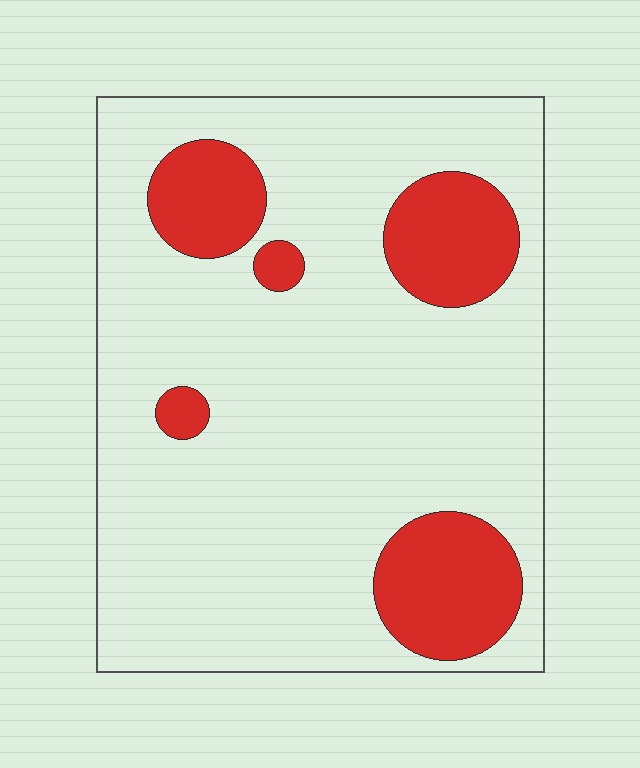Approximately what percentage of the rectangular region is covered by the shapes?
Approximately 20%.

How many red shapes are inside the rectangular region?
5.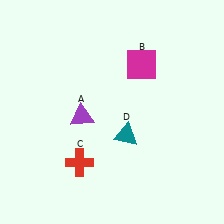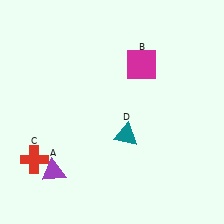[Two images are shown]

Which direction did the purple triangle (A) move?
The purple triangle (A) moved down.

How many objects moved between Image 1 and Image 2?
2 objects moved between the two images.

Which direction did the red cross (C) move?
The red cross (C) moved left.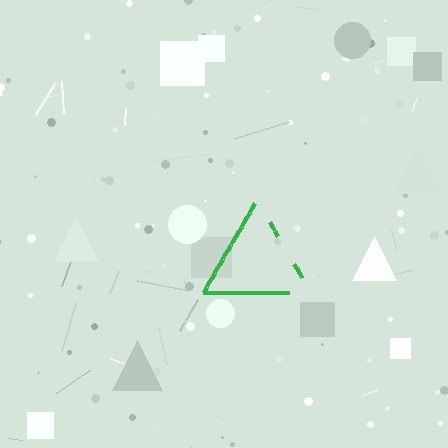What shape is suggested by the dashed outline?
The dashed outline suggests a triangle.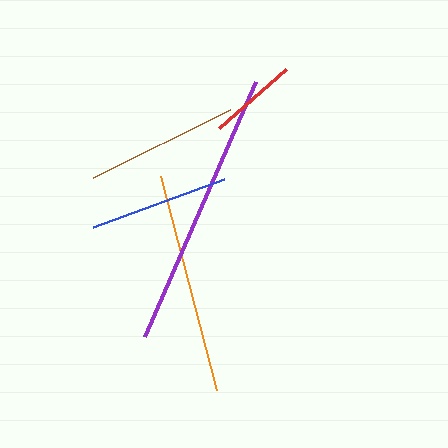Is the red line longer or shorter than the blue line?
The blue line is longer than the red line.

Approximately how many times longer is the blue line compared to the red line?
The blue line is approximately 1.6 times the length of the red line.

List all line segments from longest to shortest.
From longest to shortest: purple, orange, brown, blue, red.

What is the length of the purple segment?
The purple segment is approximately 278 pixels long.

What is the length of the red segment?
The red segment is approximately 89 pixels long.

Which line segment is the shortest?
The red line is the shortest at approximately 89 pixels.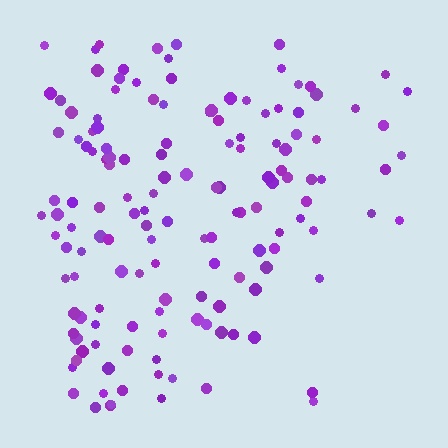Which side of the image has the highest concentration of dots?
The left.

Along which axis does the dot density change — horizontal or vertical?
Horizontal.